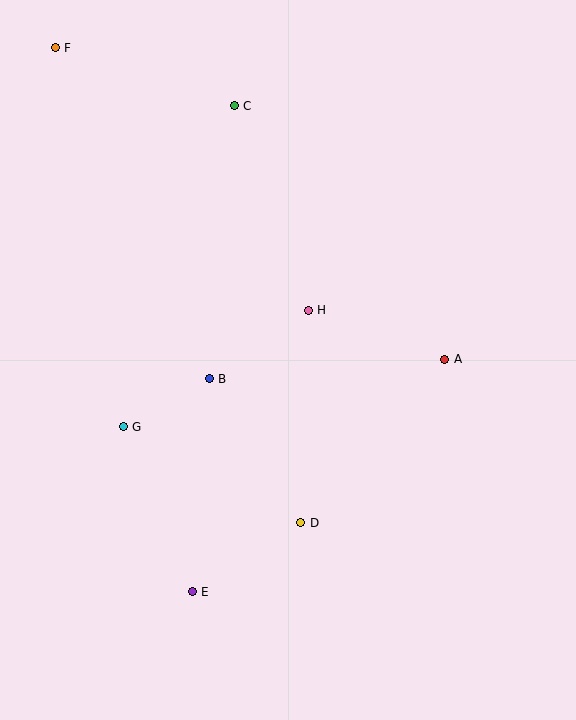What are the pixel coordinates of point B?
Point B is at (209, 379).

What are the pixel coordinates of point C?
Point C is at (234, 106).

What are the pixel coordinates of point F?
Point F is at (55, 48).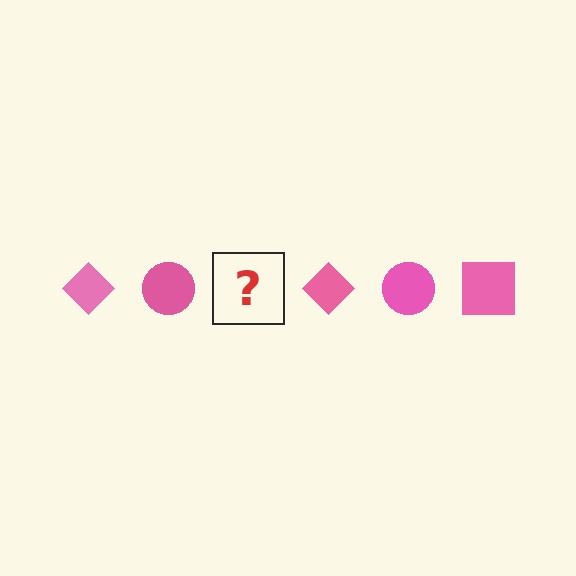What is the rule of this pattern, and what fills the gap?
The rule is that the pattern cycles through diamond, circle, square shapes in pink. The gap should be filled with a pink square.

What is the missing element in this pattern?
The missing element is a pink square.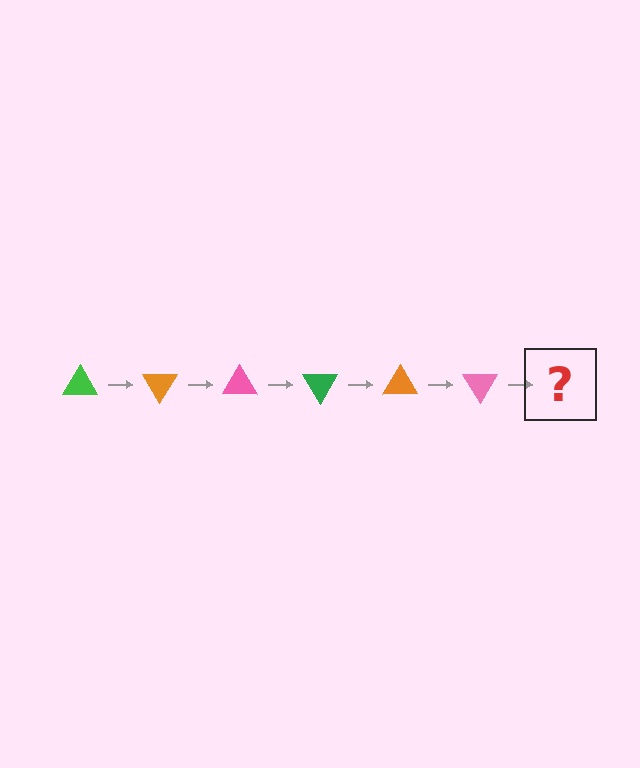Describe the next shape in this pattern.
It should be a green triangle, rotated 360 degrees from the start.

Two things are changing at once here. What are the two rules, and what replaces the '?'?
The two rules are that it rotates 60 degrees each step and the color cycles through green, orange, and pink. The '?' should be a green triangle, rotated 360 degrees from the start.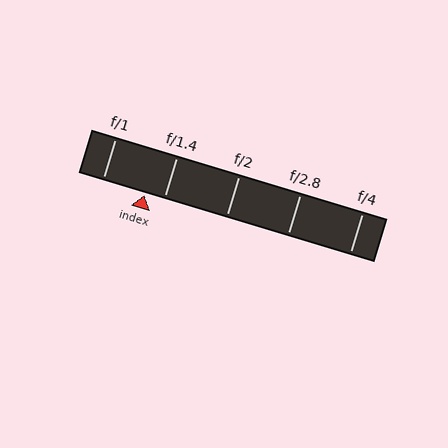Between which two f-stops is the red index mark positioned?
The index mark is between f/1 and f/1.4.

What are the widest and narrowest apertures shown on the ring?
The widest aperture shown is f/1 and the narrowest is f/4.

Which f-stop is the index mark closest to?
The index mark is closest to f/1.4.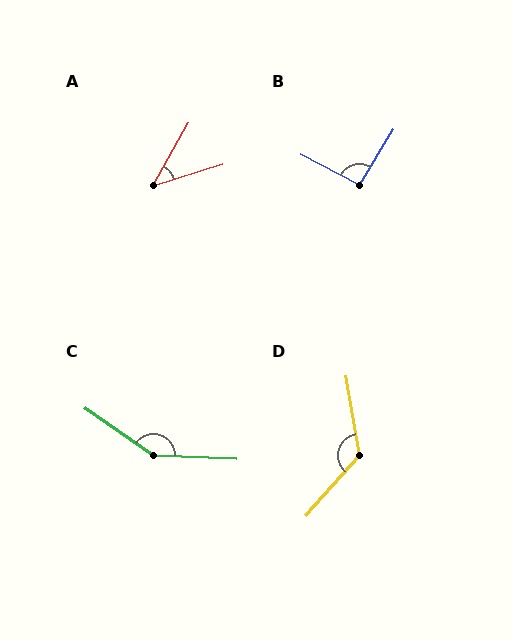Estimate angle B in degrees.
Approximately 93 degrees.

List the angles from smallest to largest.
A (43°), B (93°), D (129°), C (148°).